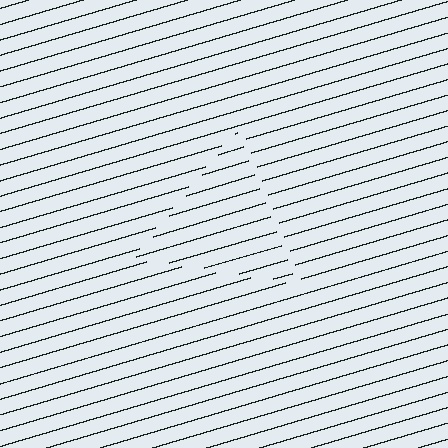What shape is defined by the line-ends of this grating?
An illusory triangle. The interior of the shape contains the same grating, shifted by half a period — the contour is defined by the phase discontinuity where line-ends from the inner and outer gratings abut.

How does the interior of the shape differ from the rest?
The interior of the shape contains the same grating, shifted by half a period — the contour is defined by the phase discontinuity where line-ends from the inner and outer gratings abut.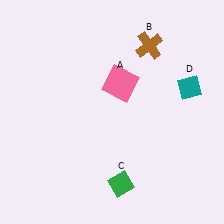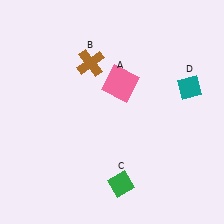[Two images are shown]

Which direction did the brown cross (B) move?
The brown cross (B) moved left.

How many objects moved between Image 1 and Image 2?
1 object moved between the two images.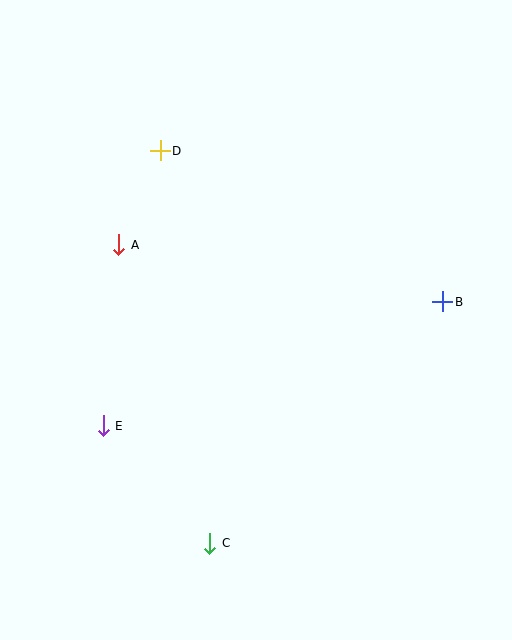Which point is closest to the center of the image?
Point A at (119, 245) is closest to the center.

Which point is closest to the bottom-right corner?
Point C is closest to the bottom-right corner.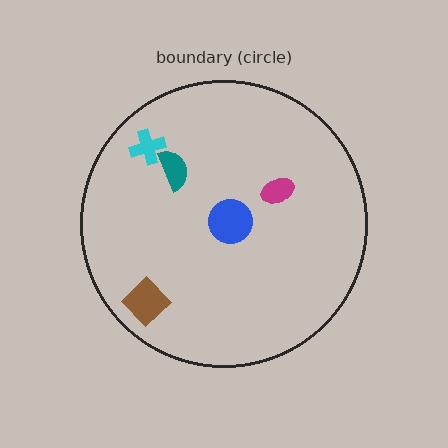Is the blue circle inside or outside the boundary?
Inside.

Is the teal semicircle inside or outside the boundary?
Inside.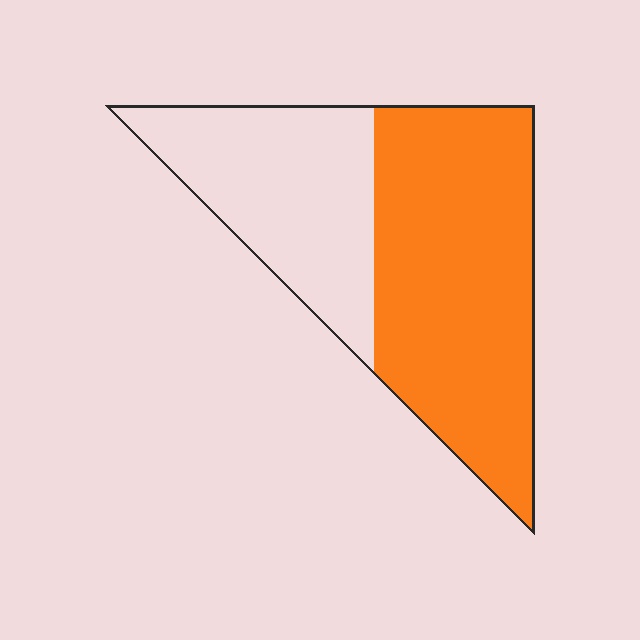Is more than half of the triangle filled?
Yes.